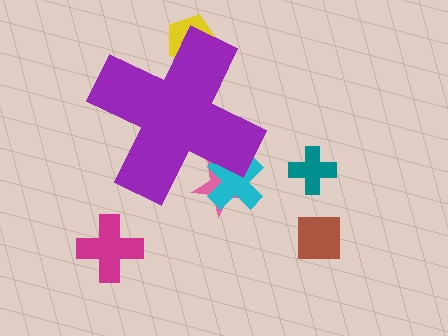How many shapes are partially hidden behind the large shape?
3 shapes are partially hidden.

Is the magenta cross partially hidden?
No, the magenta cross is fully visible.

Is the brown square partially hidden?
No, the brown square is fully visible.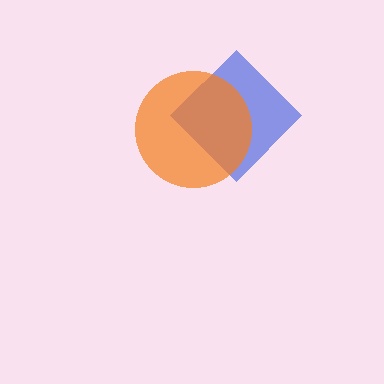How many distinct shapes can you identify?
There are 2 distinct shapes: a blue diamond, an orange circle.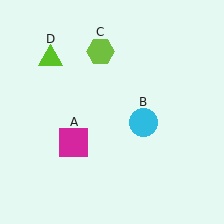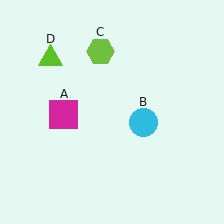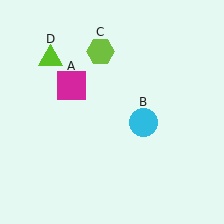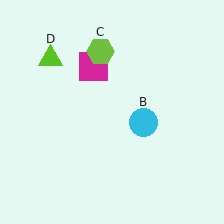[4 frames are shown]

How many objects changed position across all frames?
1 object changed position: magenta square (object A).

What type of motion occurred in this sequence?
The magenta square (object A) rotated clockwise around the center of the scene.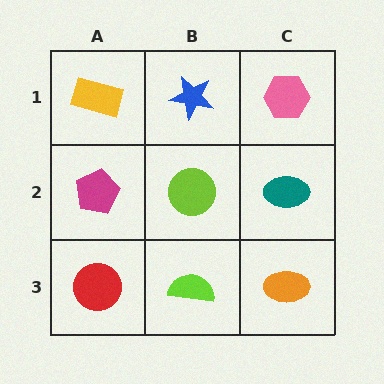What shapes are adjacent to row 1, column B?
A lime circle (row 2, column B), a yellow rectangle (row 1, column A), a pink hexagon (row 1, column C).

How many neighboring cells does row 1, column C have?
2.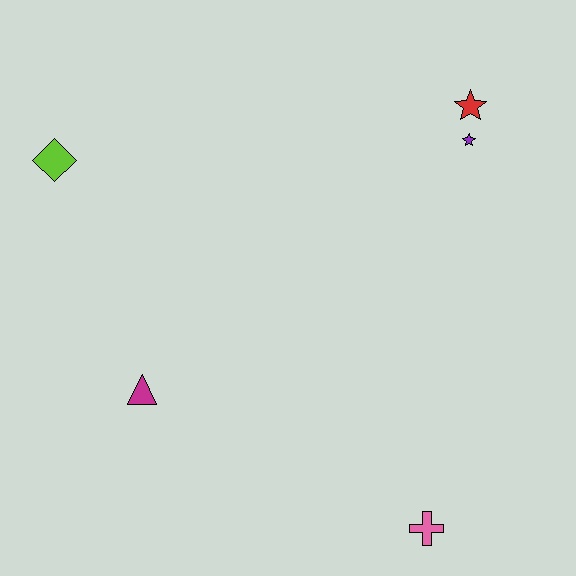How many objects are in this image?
There are 5 objects.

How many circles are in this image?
There are no circles.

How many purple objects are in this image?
There is 1 purple object.